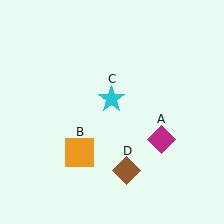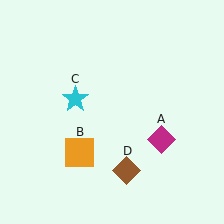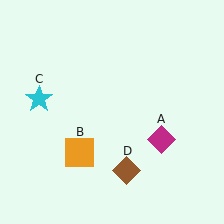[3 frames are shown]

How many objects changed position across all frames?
1 object changed position: cyan star (object C).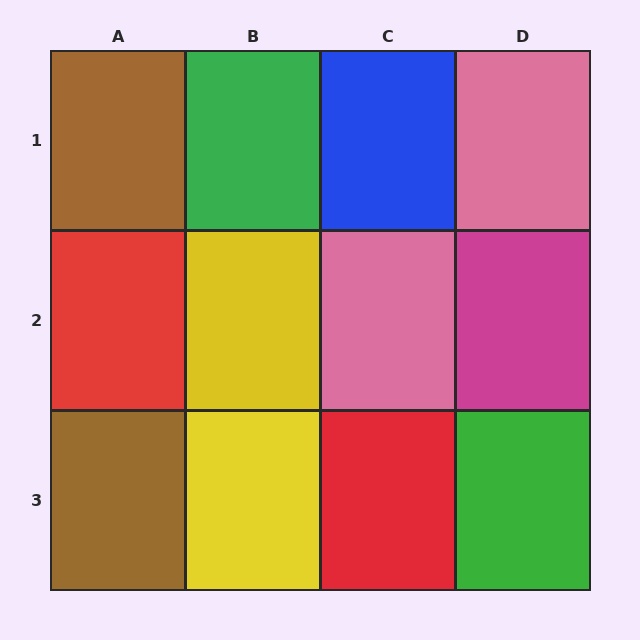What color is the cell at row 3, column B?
Yellow.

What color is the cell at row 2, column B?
Yellow.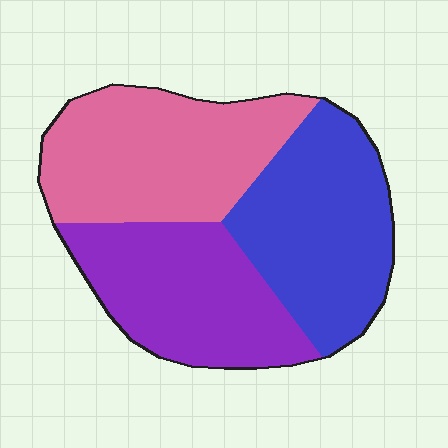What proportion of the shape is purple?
Purple takes up about one third (1/3) of the shape.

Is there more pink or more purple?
Pink.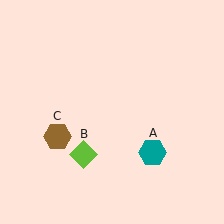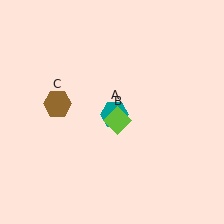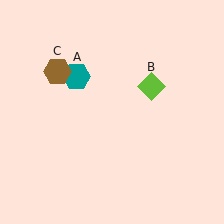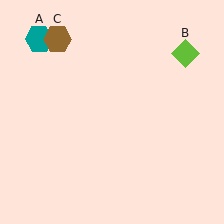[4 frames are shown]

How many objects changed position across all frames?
3 objects changed position: teal hexagon (object A), lime diamond (object B), brown hexagon (object C).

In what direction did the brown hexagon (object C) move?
The brown hexagon (object C) moved up.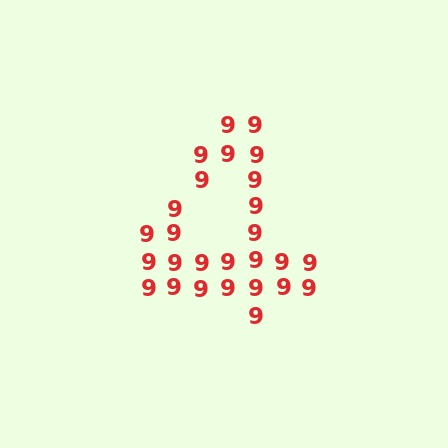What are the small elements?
The small elements are digit 9's.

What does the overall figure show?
The overall figure shows the digit 4.